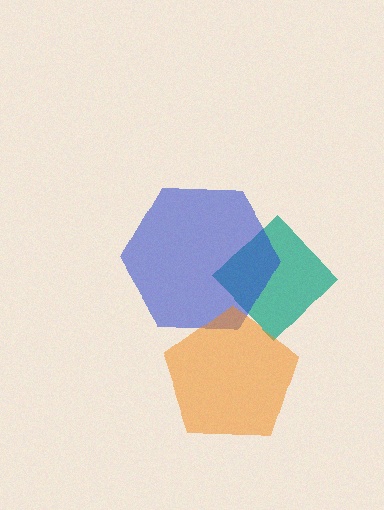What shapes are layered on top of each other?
The layered shapes are: a teal diamond, a blue hexagon, an orange pentagon.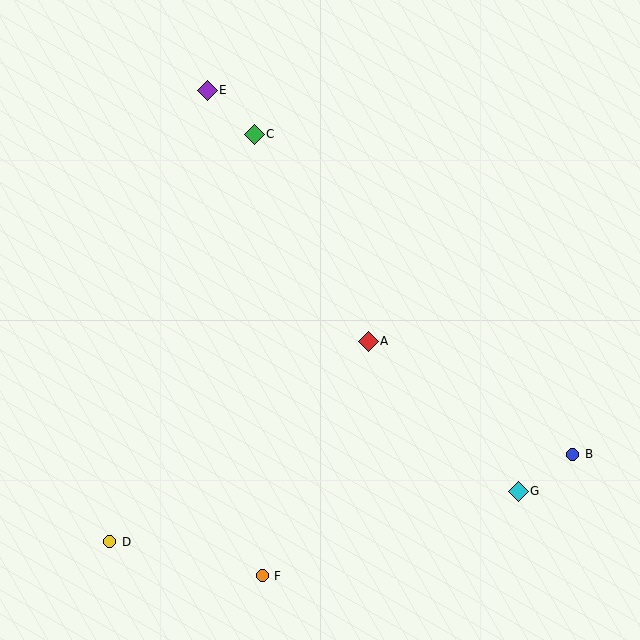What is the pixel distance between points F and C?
The distance between F and C is 442 pixels.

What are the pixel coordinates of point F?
Point F is at (262, 576).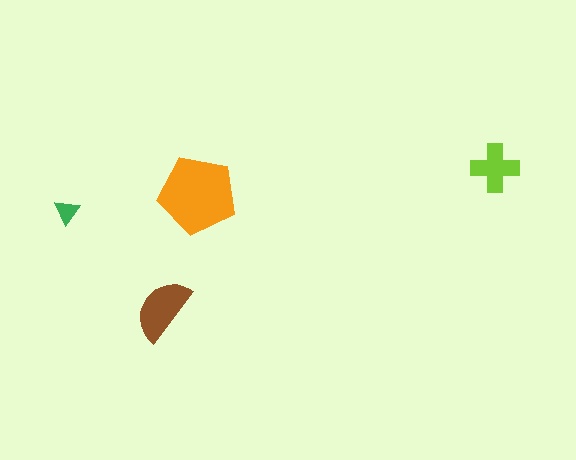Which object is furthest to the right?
The lime cross is rightmost.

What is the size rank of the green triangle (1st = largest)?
4th.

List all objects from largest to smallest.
The orange pentagon, the brown semicircle, the lime cross, the green triangle.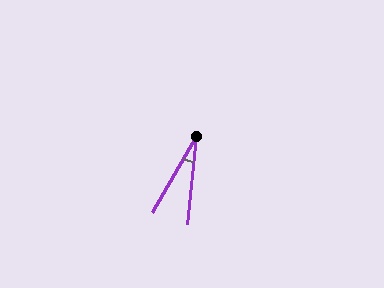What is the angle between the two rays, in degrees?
Approximately 24 degrees.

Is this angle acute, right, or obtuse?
It is acute.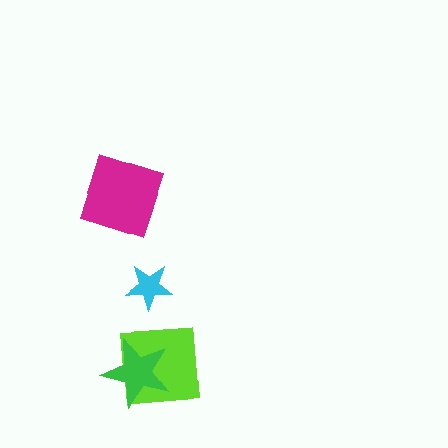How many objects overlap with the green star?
1 object overlaps with the green star.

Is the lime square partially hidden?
Yes, it is partially covered by another shape.